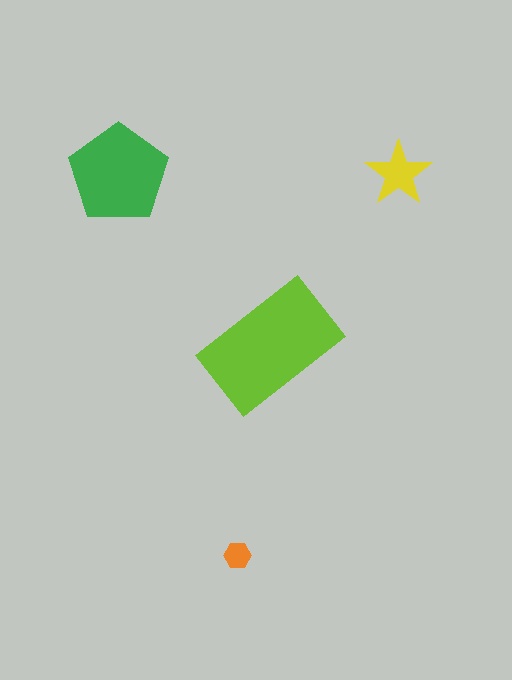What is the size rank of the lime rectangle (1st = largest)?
1st.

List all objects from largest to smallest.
The lime rectangle, the green pentagon, the yellow star, the orange hexagon.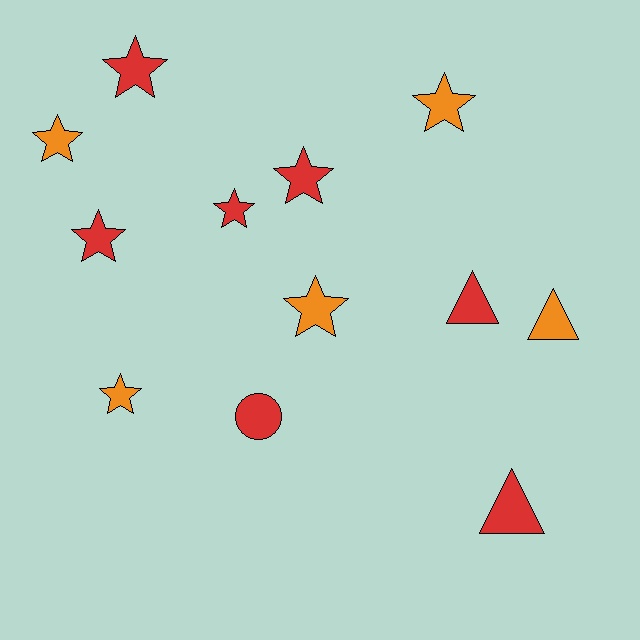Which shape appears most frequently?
Star, with 8 objects.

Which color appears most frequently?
Red, with 7 objects.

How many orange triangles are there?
There is 1 orange triangle.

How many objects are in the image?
There are 12 objects.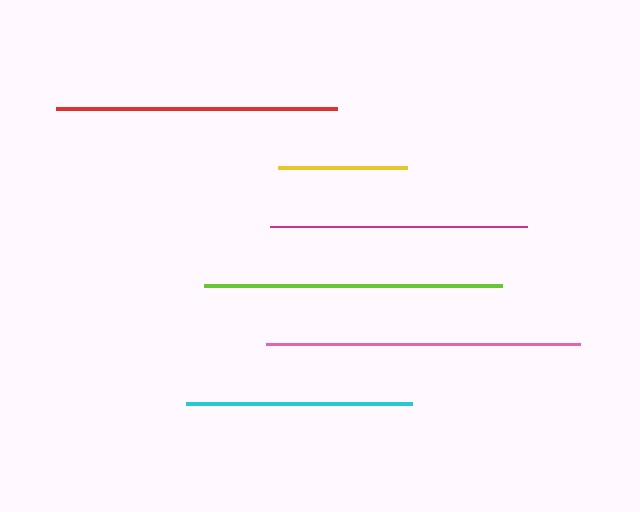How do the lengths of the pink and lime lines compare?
The pink and lime lines are approximately the same length.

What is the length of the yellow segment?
The yellow segment is approximately 129 pixels long.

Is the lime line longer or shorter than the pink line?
The pink line is longer than the lime line.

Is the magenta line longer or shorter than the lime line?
The lime line is longer than the magenta line.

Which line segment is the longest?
The pink line is the longest at approximately 314 pixels.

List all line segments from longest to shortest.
From longest to shortest: pink, lime, red, magenta, cyan, yellow.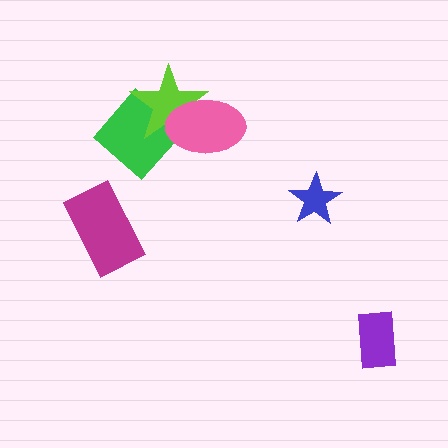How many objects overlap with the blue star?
0 objects overlap with the blue star.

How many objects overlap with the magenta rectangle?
0 objects overlap with the magenta rectangle.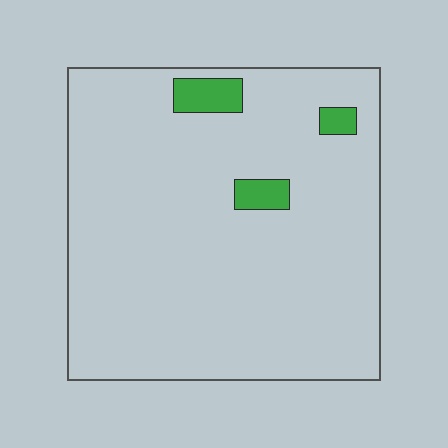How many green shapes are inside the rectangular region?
3.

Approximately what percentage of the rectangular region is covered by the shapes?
Approximately 5%.